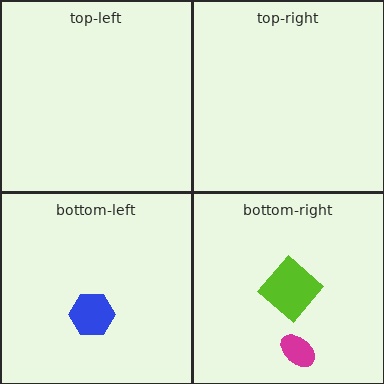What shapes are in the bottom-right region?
The lime diamond, the magenta ellipse.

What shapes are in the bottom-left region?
The blue hexagon.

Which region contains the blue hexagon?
The bottom-left region.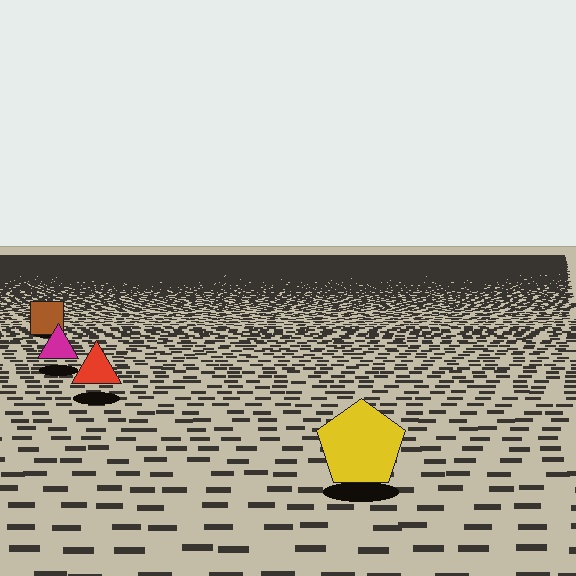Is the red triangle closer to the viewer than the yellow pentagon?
No. The yellow pentagon is closer — you can tell from the texture gradient: the ground texture is coarser near it.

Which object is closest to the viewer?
The yellow pentagon is closest. The texture marks near it are larger and more spread out.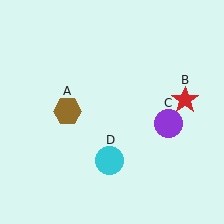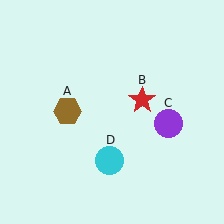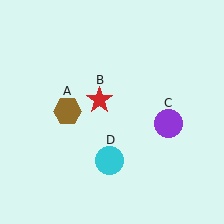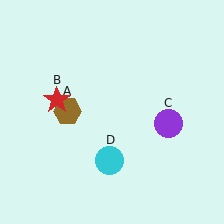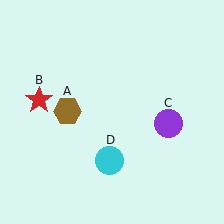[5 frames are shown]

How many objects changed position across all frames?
1 object changed position: red star (object B).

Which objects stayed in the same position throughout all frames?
Brown hexagon (object A) and purple circle (object C) and cyan circle (object D) remained stationary.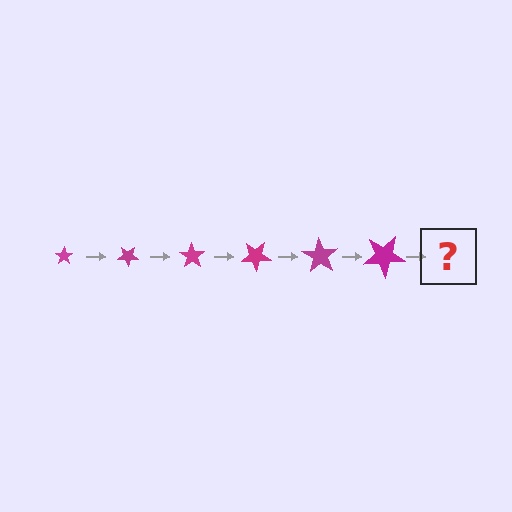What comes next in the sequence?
The next element should be a star, larger than the previous one and rotated 210 degrees from the start.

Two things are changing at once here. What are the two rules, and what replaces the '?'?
The two rules are that the star grows larger each step and it rotates 35 degrees each step. The '?' should be a star, larger than the previous one and rotated 210 degrees from the start.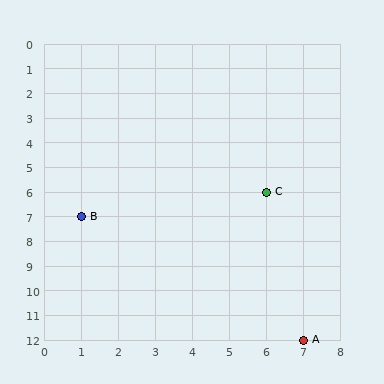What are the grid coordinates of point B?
Point B is at grid coordinates (1, 7).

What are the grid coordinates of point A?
Point A is at grid coordinates (7, 12).